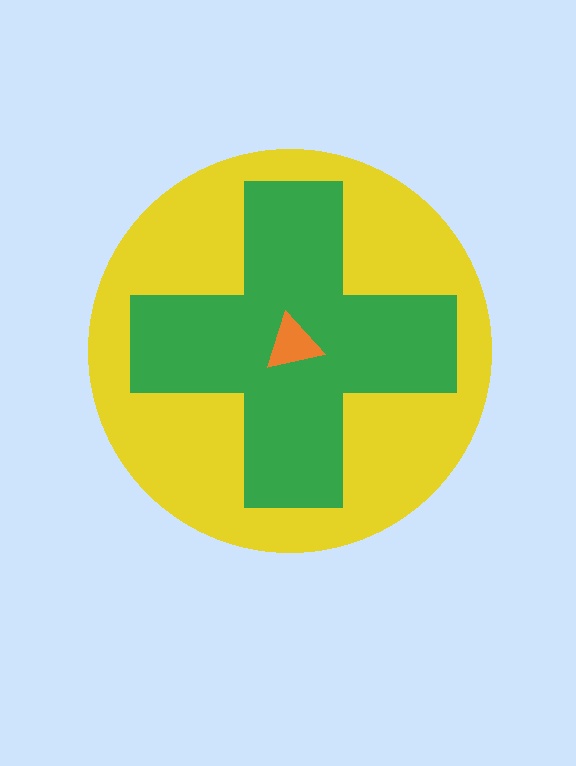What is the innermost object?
The orange triangle.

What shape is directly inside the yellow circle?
The green cross.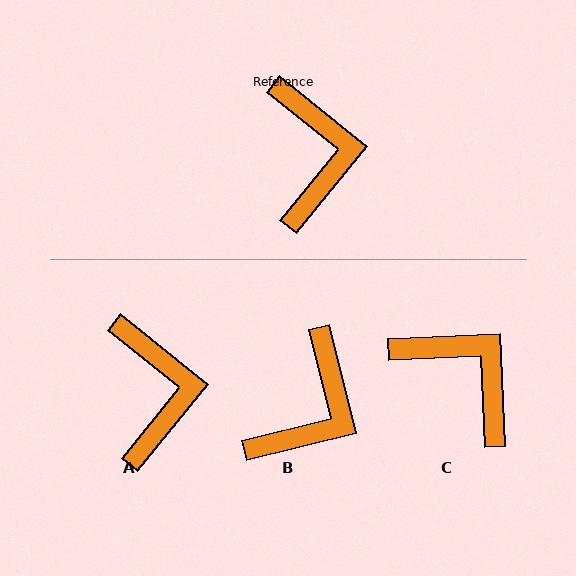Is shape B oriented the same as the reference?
No, it is off by about 37 degrees.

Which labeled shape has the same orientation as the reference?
A.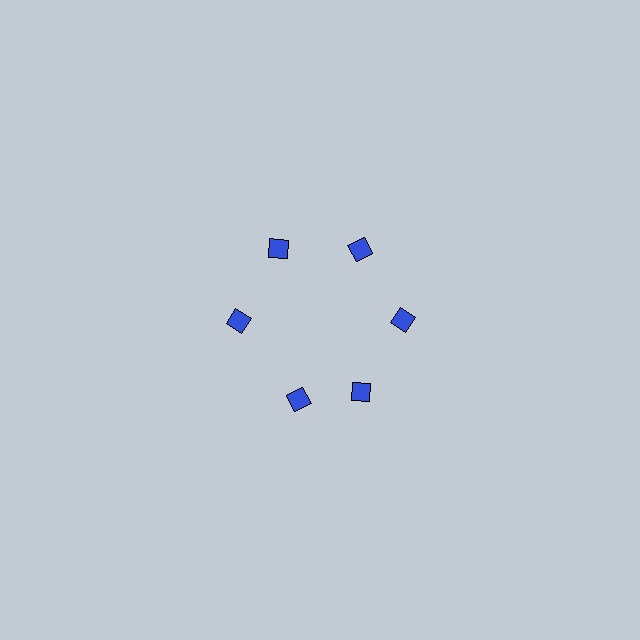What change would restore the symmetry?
The symmetry would be restored by rotating it back into even spacing with its neighbors so that all 6 diamonds sit at equal angles and equal distance from the center.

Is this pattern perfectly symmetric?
No. The 6 blue diamonds are arranged in a ring, but one element near the 7 o'clock position is rotated out of alignment along the ring, breaking the 6-fold rotational symmetry.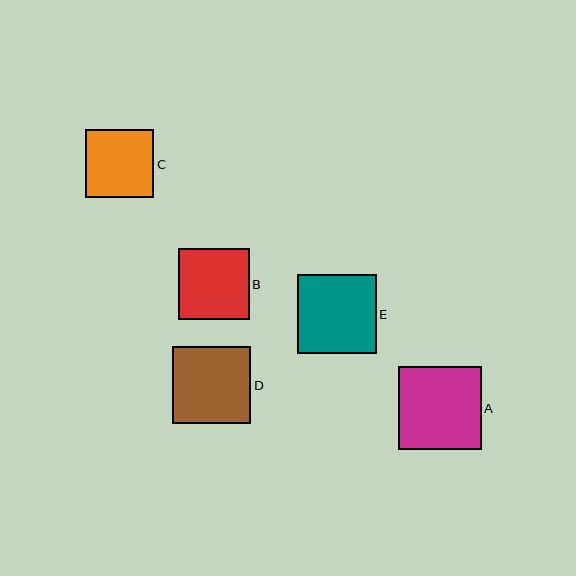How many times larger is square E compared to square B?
Square E is approximately 1.1 times the size of square B.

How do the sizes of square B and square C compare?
Square B and square C are approximately the same size.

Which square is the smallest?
Square C is the smallest with a size of approximately 68 pixels.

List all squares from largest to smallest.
From largest to smallest: A, E, D, B, C.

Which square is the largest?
Square A is the largest with a size of approximately 83 pixels.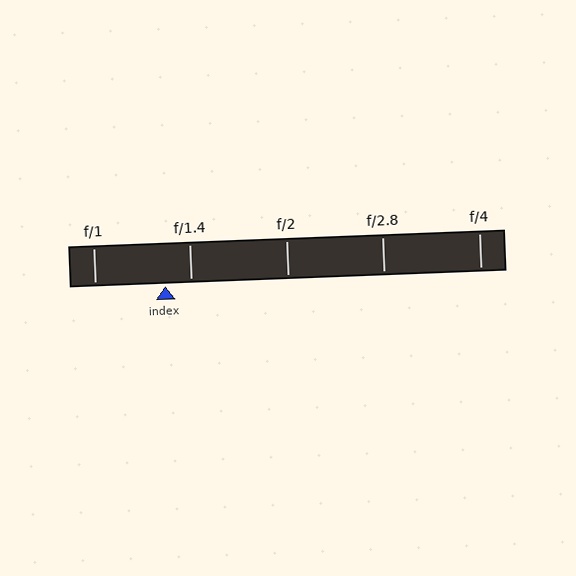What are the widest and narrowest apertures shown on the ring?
The widest aperture shown is f/1 and the narrowest is f/4.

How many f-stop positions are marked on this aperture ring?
There are 5 f-stop positions marked.